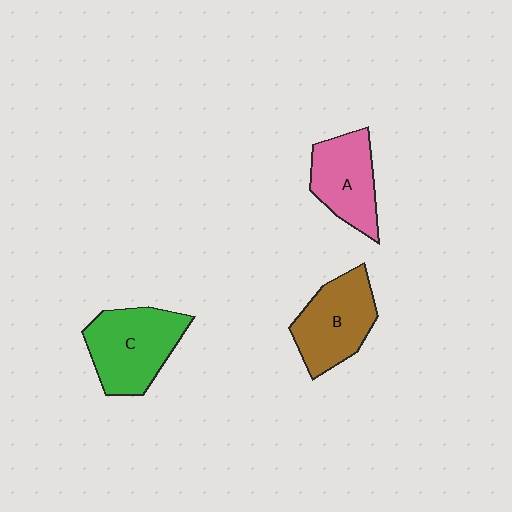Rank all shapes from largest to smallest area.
From largest to smallest: C (green), B (brown), A (pink).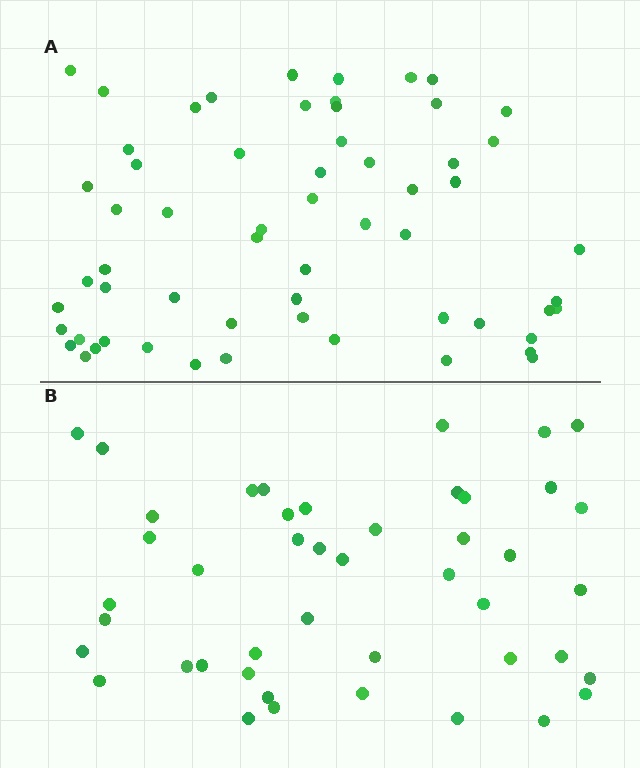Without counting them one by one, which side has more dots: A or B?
Region A (the top region) has more dots.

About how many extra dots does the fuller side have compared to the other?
Region A has approximately 15 more dots than region B.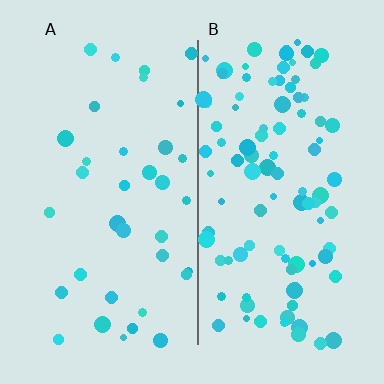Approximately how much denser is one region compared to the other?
Approximately 2.8× — region B over region A.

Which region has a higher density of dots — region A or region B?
B (the right).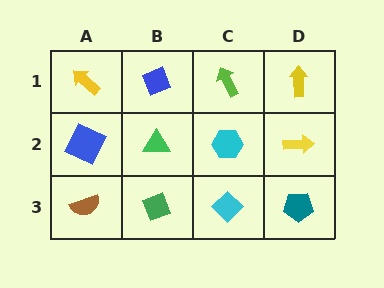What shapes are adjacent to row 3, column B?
A green triangle (row 2, column B), a brown semicircle (row 3, column A), a cyan diamond (row 3, column C).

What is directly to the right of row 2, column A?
A green triangle.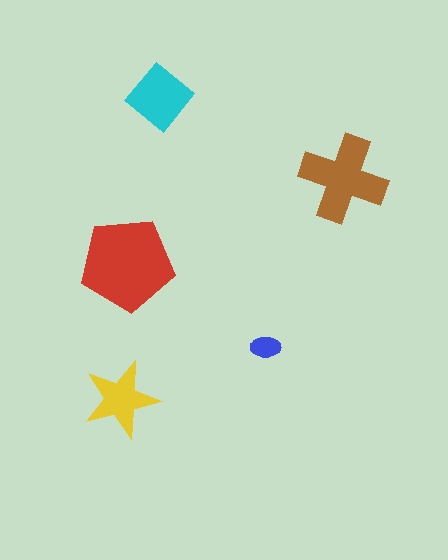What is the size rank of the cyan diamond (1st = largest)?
3rd.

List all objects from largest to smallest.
The red pentagon, the brown cross, the cyan diamond, the yellow star, the blue ellipse.